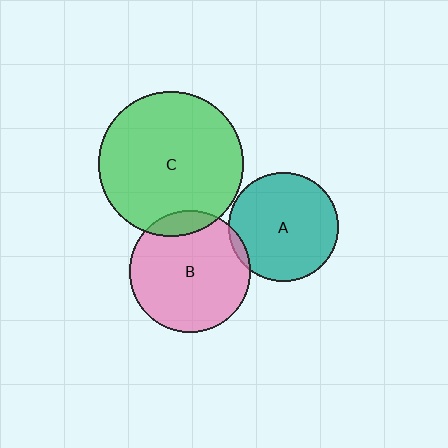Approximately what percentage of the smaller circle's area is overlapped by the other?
Approximately 10%.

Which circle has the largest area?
Circle C (green).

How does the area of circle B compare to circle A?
Approximately 1.2 times.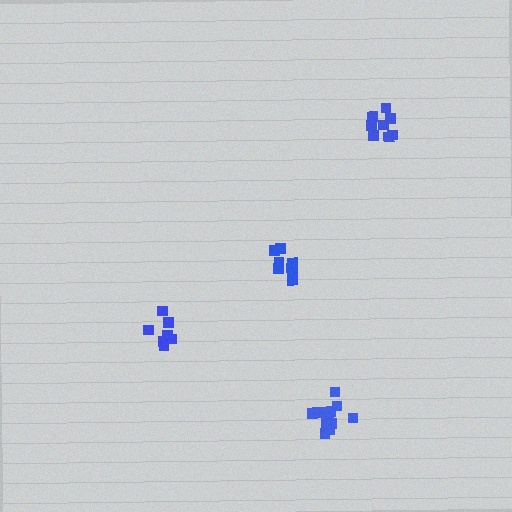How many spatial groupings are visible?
There are 4 spatial groupings.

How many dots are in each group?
Group 1: 8 dots, Group 2: 9 dots, Group 3: 7 dots, Group 4: 12 dots (36 total).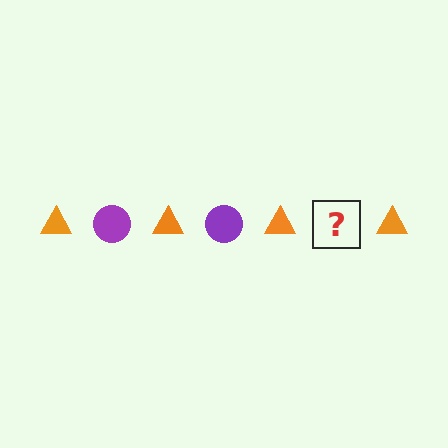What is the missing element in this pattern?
The missing element is a purple circle.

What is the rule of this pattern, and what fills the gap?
The rule is that the pattern alternates between orange triangle and purple circle. The gap should be filled with a purple circle.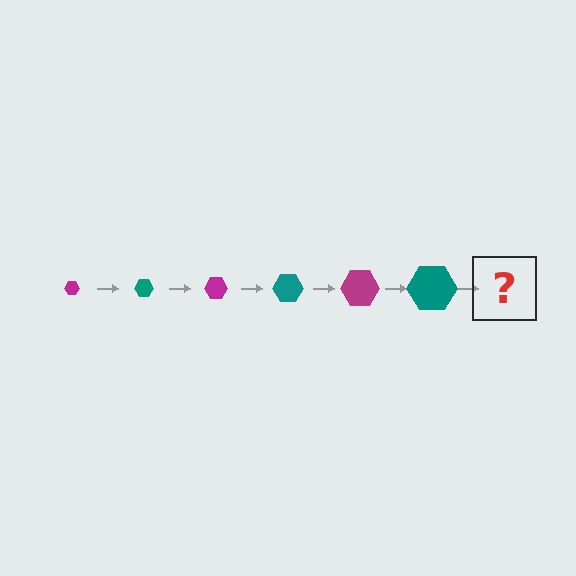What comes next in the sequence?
The next element should be a magenta hexagon, larger than the previous one.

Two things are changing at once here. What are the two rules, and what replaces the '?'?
The two rules are that the hexagon grows larger each step and the color cycles through magenta and teal. The '?' should be a magenta hexagon, larger than the previous one.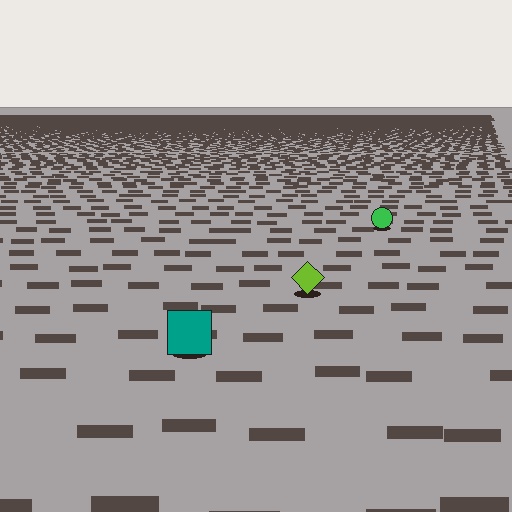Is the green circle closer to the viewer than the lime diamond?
No. The lime diamond is closer — you can tell from the texture gradient: the ground texture is coarser near it.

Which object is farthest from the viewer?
The green circle is farthest from the viewer. It appears smaller and the ground texture around it is denser.